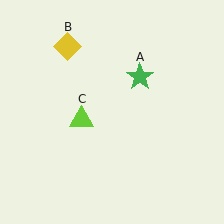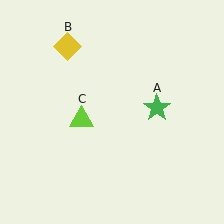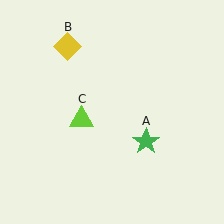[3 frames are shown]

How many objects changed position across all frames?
1 object changed position: green star (object A).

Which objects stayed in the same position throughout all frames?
Yellow diamond (object B) and lime triangle (object C) remained stationary.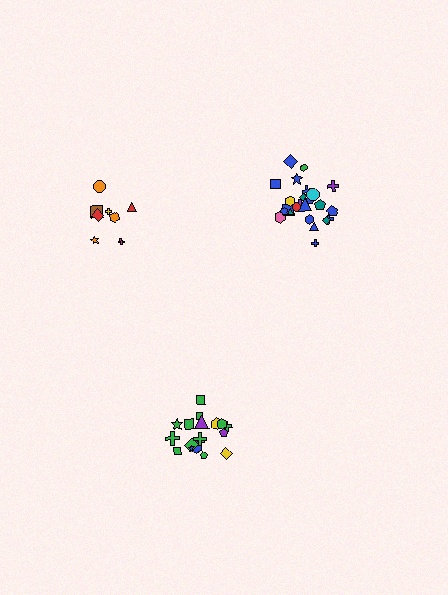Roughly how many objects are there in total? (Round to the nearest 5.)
Roughly 50 objects in total.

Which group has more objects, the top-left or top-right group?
The top-right group.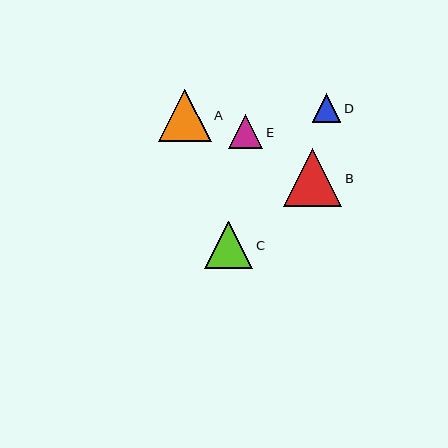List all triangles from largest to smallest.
From largest to smallest: B, A, C, E, D.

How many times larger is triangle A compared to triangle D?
Triangle A is approximately 1.8 times the size of triangle D.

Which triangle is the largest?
Triangle B is the largest with a size of approximately 58 pixels.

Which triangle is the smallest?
Triangle D is the smallest with a size of approximately 29 pixels.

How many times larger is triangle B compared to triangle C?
Triangle B is approximately 1.2 times the size of triangle C.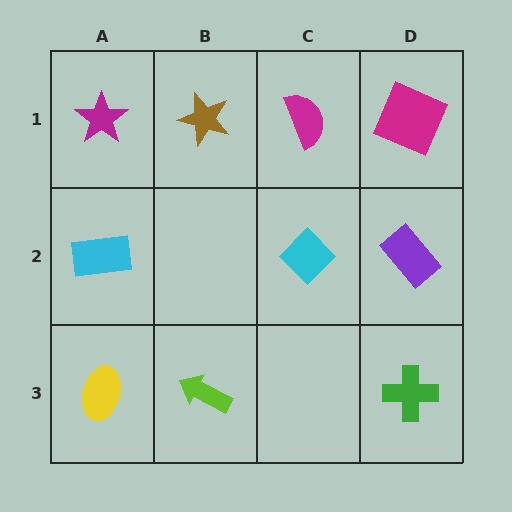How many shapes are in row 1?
4 shapes.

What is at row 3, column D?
A green cross.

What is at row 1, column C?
A magenta semicircle.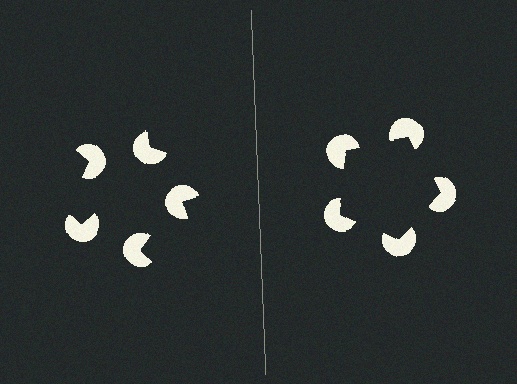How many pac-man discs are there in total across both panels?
10 — 5 on each side.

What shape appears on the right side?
An illusory pentagon.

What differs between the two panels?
The pac-man discs are positioned identically on both sides; only the wedge orientations differ. On the right they align to a pentagon; on the left they are misaligned.